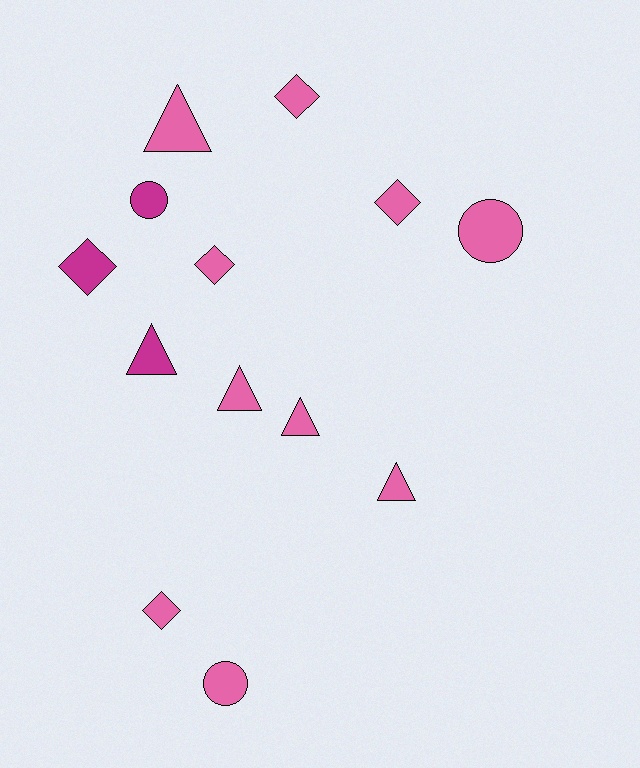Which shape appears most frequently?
Diamond, with 5 objects.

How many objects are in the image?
There are 13 objects.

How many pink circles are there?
There are 2 pink circles.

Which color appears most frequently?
Pink, with 10 objects.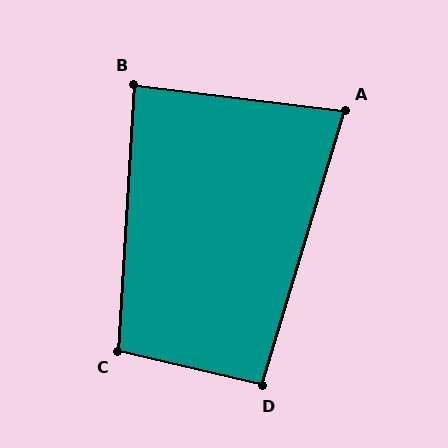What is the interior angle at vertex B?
Approximately 87 degrees (approximately right).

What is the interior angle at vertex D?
Approximately 93 degrees (approximately right).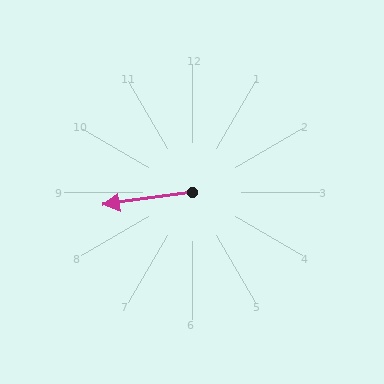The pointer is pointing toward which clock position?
Roughly 9 o'clock.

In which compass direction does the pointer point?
West.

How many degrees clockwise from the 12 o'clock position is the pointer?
Approximately 262 degrees.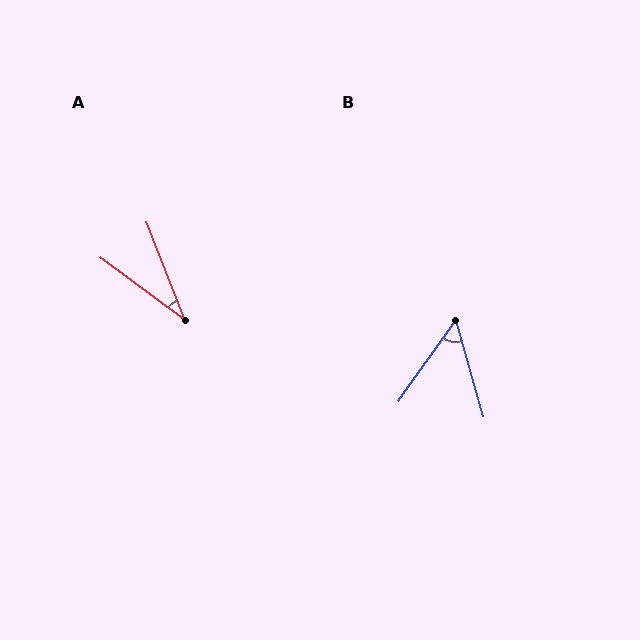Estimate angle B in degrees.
Approximately 51 degrees.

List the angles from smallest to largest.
A (32°), B (51°).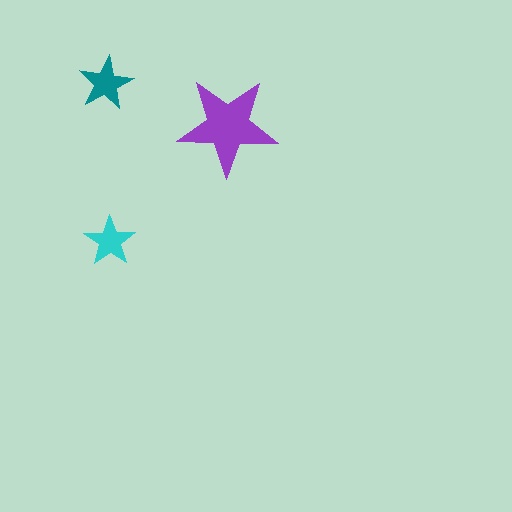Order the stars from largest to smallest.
the purple one, the teal one, the cyan one.